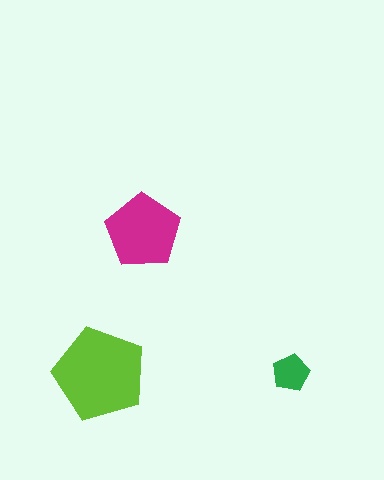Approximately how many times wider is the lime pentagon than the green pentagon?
About 2.5 times wider.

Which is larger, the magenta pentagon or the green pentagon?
The magenta one.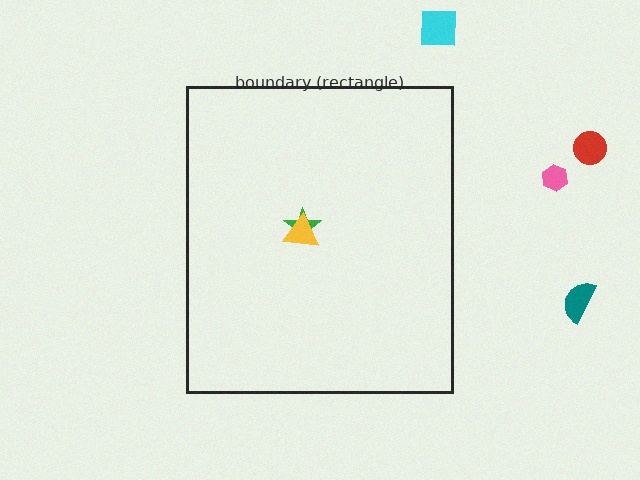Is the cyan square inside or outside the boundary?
Outside.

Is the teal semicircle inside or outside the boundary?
Outside.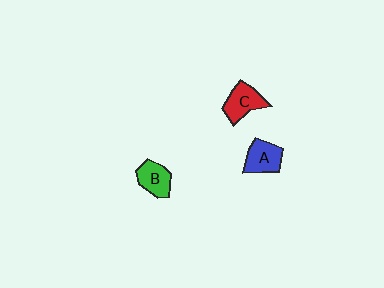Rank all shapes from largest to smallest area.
From largest to smallest: C (red), A (blue), B (green).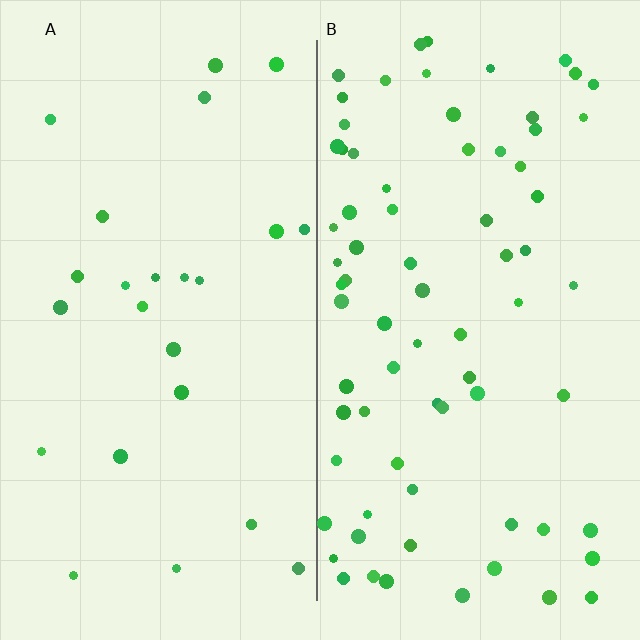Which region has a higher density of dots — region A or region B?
B (the right).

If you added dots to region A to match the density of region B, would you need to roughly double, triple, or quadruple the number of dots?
Approximately triple.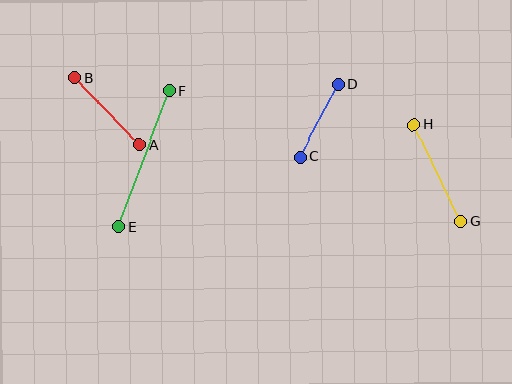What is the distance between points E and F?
The distance is approximately 145 pixels.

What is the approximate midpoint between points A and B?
The midpoint is at approximately (107, 111) pixels.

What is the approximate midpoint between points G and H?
The midpoint is at approximately (437, 173) pixels.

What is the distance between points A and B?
The distance is approximately 93 pixels.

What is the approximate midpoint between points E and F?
The midpoint is at approximately (144, 159) pixels.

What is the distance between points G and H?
The distance is approximately 107 pixels.